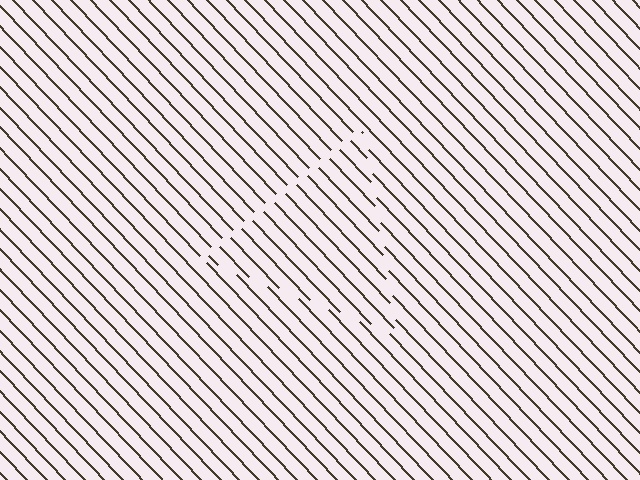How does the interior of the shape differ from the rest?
The interior of the shape contains the same grating, shifted by half a period — the contour is defined by the phase discontinuity where line-ends from the inner and outer gratings abut.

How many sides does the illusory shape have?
3 sides — the line-ends trace a triangle.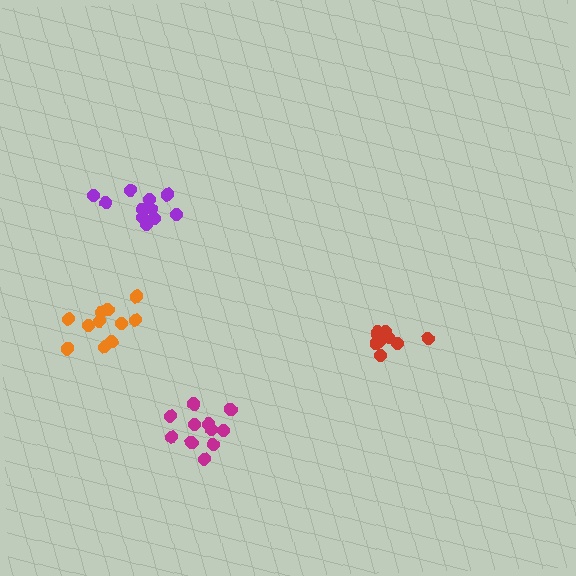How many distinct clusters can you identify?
There are 4 distinct clusters.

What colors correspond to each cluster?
The clusters are colored: purple, orange, red, magenta.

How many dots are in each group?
Group 1: 12 dots, Group 2: 11 dots, Group 3: 10 dots, Group 4: 12 dots (45 total).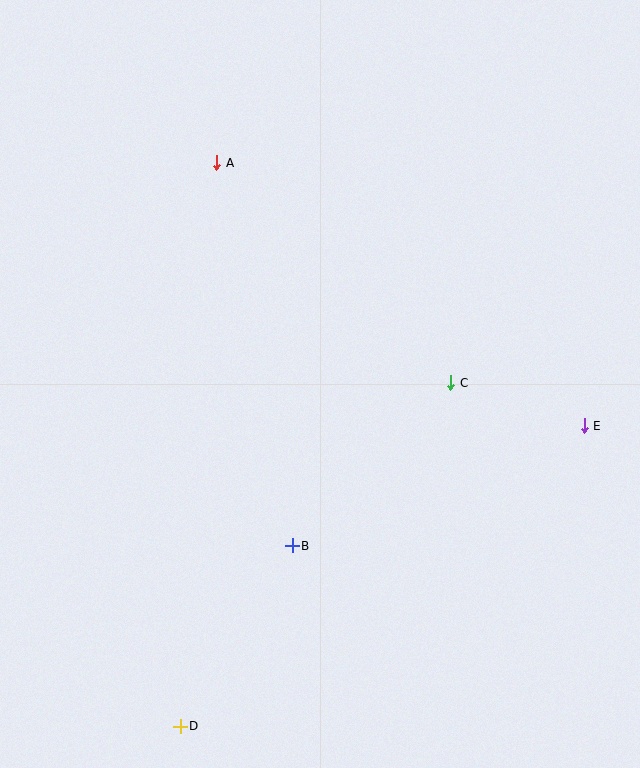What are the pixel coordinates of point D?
Point D is at (180, 726).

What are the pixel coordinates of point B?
Point B is at (292, 546).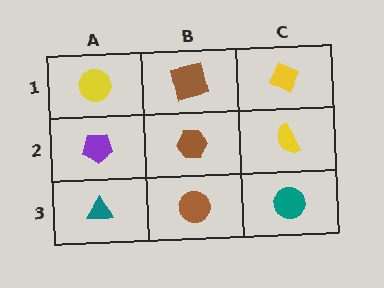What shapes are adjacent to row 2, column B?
A brown square (row 1, column B), a brown circle (row 3, column B), a purple pentagon (row 2, column A), a yellow semicircle (row 2, column C).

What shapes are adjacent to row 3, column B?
A brown hexagon (row 2, column B), a teal triangle (row 3, column A), a teal circle (row 3, column C).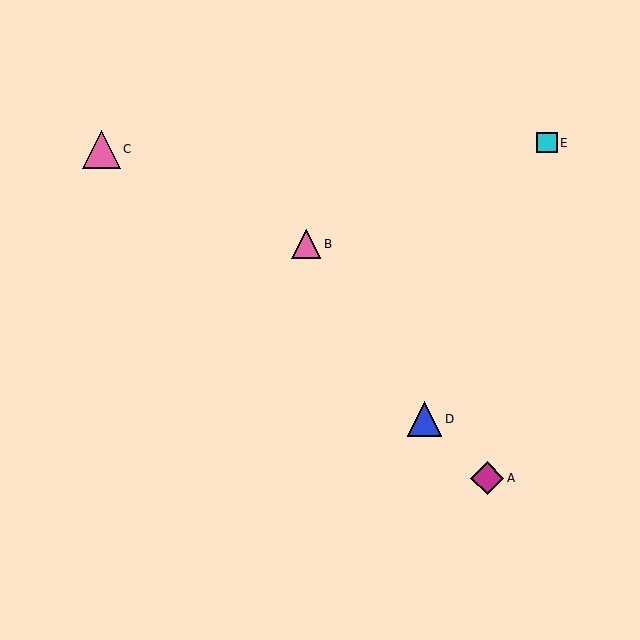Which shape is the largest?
The pink triangle (labeled C) is the largest.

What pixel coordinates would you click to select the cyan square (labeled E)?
Click at (547, 143) to select the cyan square E.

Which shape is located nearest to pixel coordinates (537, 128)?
The cyan square (labeled E) at (547, 143) is nearest to that location.